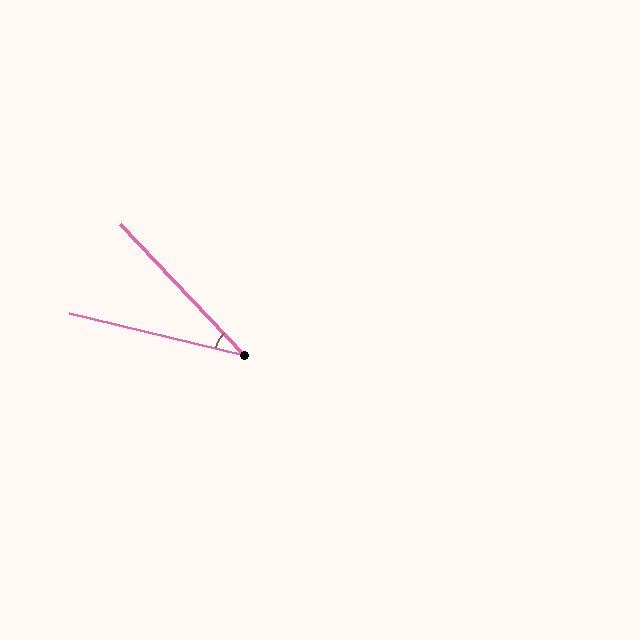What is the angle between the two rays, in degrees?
Approximately 33 degrees.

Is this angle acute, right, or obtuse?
It is acute.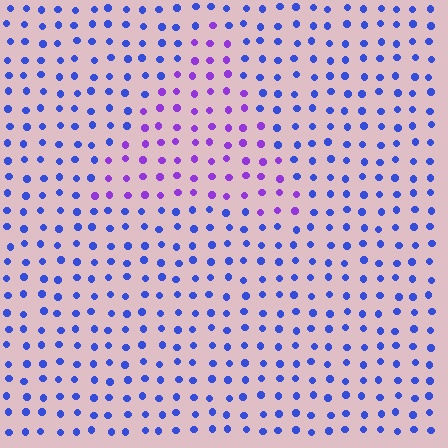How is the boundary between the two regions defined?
The boundary is defined purely by a slight shift in hue (about 43 degrees). Spacing, size, and orientation are identical on both sides.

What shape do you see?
I see a triangle.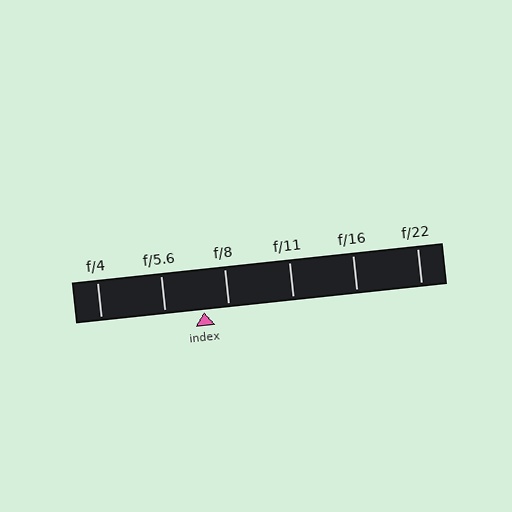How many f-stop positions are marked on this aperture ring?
There are 6 f-stop positions marked.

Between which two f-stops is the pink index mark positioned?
The index mark is between f/5.6 and f/8.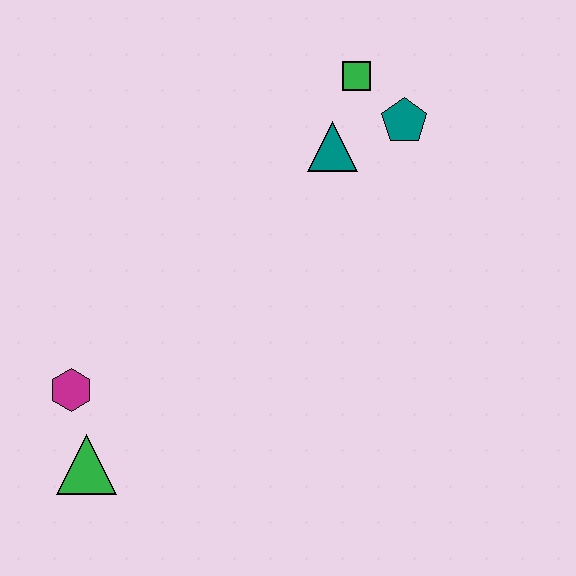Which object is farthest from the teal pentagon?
The green triangle is farthest from the teal pentagon.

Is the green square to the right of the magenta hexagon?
Yes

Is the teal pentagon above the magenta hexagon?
Yes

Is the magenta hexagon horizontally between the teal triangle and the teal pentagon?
No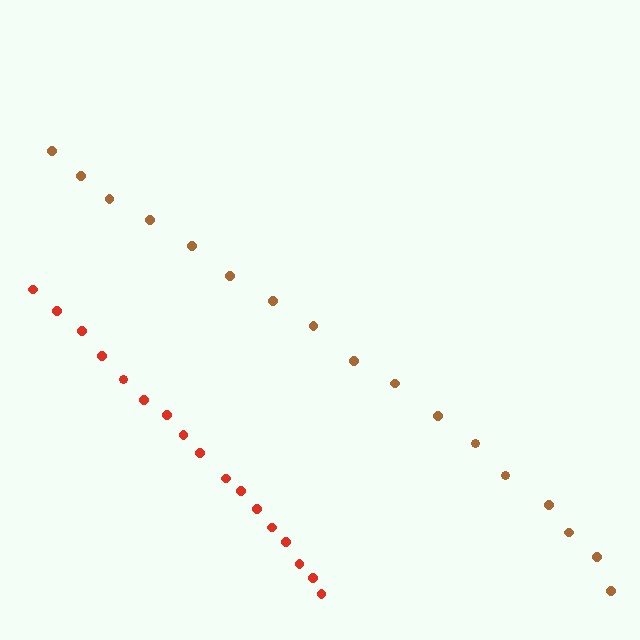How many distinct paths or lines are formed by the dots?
There are 2 distinct paths.